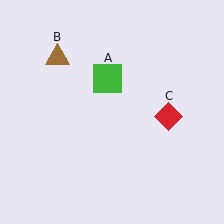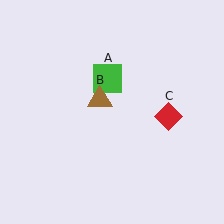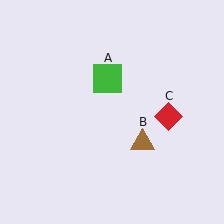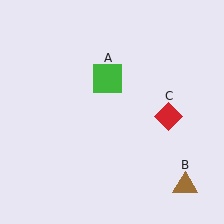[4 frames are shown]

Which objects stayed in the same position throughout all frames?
Green square (object A) and red diamond (object C) remained stationary.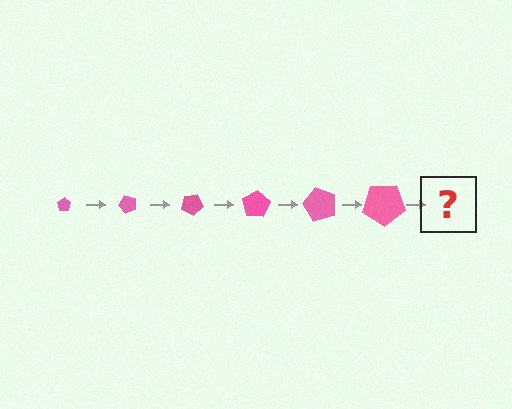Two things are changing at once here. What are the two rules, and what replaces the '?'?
The two rules are that the pentagon grows larger each step and it rotates 50 degrees each step. The '?' should be a pentagon, larger than the previous one and rotated 300 degrees from the start.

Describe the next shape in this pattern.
It should be a pentagon, larger than the previous one and rotated 300 degrees from the start.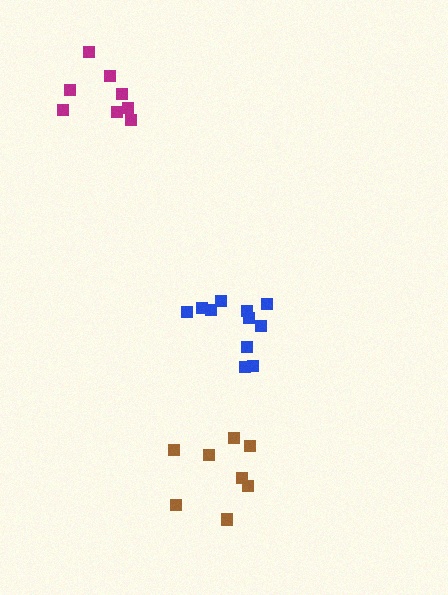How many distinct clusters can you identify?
There are 3 distinct clusters.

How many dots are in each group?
Group 1: 8 dots, Group 2: 8 dots, Group 3: 11 dots (27 total).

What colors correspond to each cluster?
The clusters are colored: brown, magenta, blue.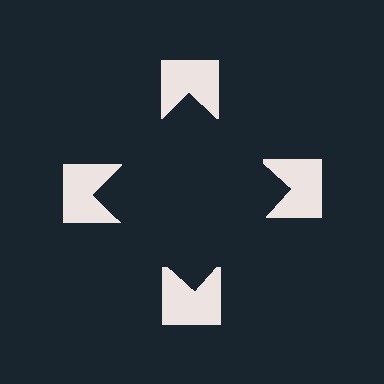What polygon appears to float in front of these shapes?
An illusory square — its edges are inferred from the aligned wedge cuts in the notched squares, not physically drawn.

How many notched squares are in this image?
There are 4 — one at each vertex of the illusory square.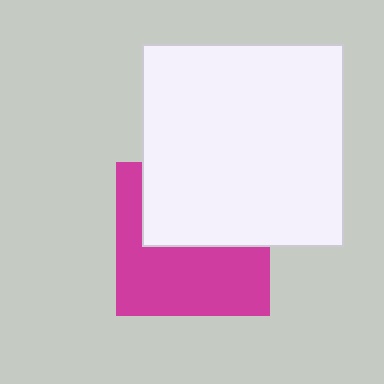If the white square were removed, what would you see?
You would see the complete magenta square.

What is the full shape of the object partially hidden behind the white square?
The partially hidden object is a magenta square.